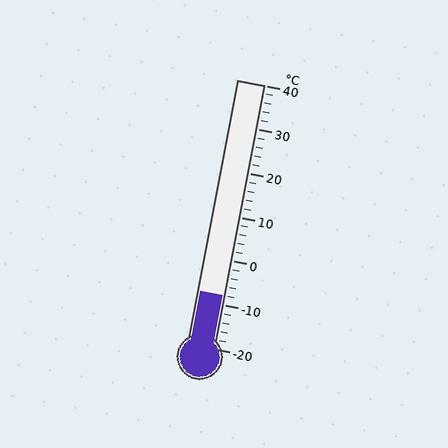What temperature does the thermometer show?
The thermometer shows approximately -8°C.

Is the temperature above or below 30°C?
The temperature is below 30°C.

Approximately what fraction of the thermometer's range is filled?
The thermometer is filled to approximately 20% of its range.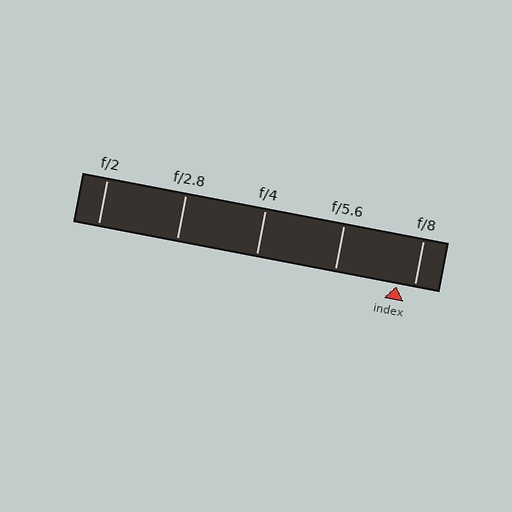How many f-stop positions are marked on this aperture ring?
There are 5 f-stop positions marked.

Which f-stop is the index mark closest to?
The index mark is closest to f/8.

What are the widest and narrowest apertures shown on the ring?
The widest aperture shown is f/2 and the narrowest is f/8.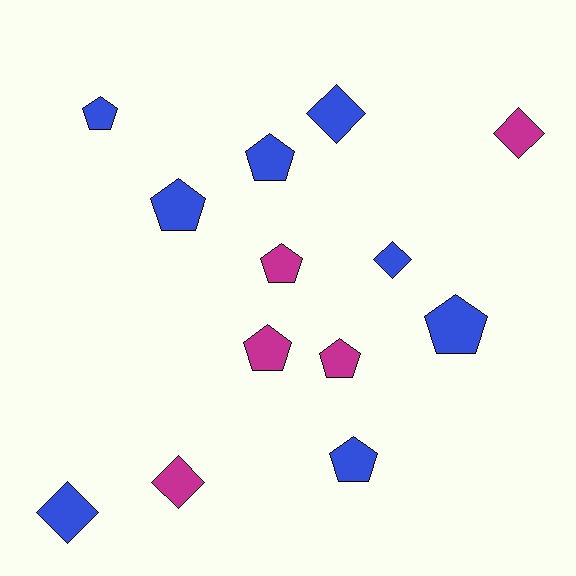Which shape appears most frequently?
Pentagon, with 8 objects.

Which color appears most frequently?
Blue, with 8 objects.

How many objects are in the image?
There are 13 objects.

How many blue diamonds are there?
There are 3 blue diamonds.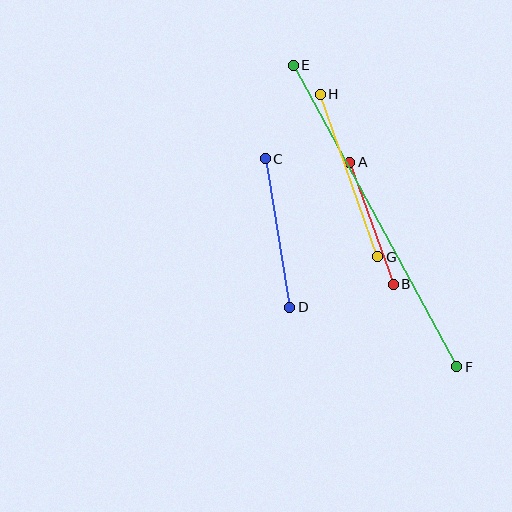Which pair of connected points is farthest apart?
Points E and F are farthest apart.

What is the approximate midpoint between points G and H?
The midpoint is at approximately (349, 175) pixels.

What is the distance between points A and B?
The distance is approximately 130 pixels.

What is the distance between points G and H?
The distance is approximately 173 pixels.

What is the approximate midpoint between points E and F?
The midpoint is at approximately (375, 216) pixels.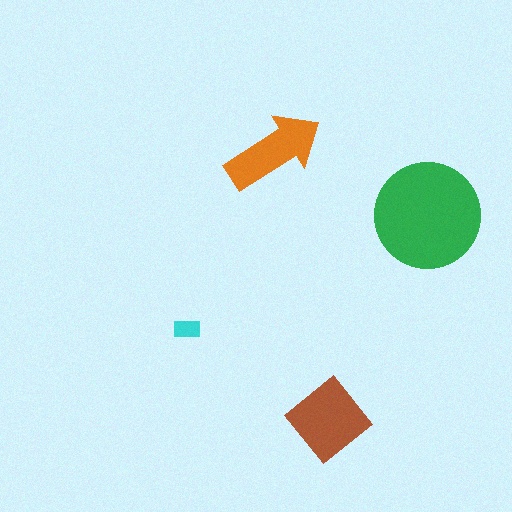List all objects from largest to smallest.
The green circle, the brown diamond, the orange arrow, the cyan rectangle.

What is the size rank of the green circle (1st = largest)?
1st.